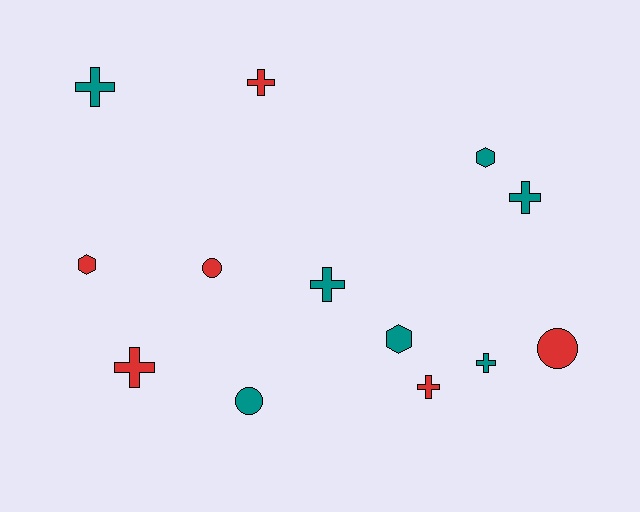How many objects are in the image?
There are 13 objects.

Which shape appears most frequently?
Cross, with 7 objects.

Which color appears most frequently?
Teal, with 7 objects.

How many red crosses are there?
There are 3 red crosses.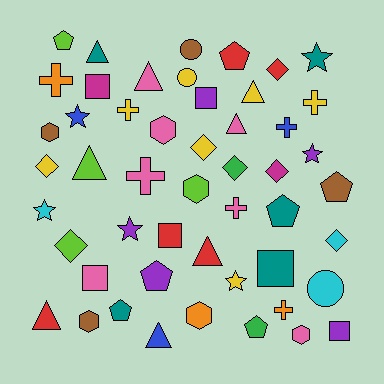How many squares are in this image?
There are 6 squares.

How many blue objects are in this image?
There are 3 blue objects.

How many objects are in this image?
There are 50 objects.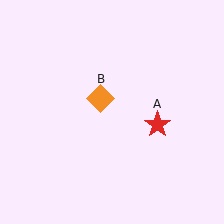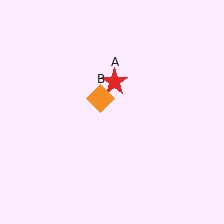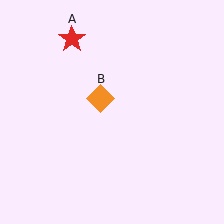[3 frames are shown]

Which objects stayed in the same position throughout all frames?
Orange diamond (object B) remained stationary.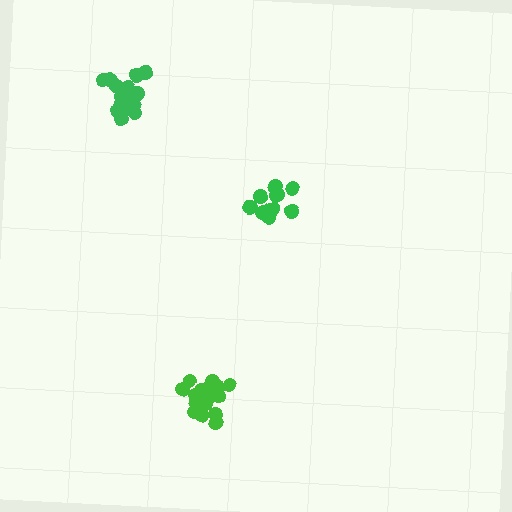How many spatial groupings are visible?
There are 3 spatial groupings.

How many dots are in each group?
Group 1: 13 dots, Group 2: 19 dots, Group 3: 18 dots (50 total).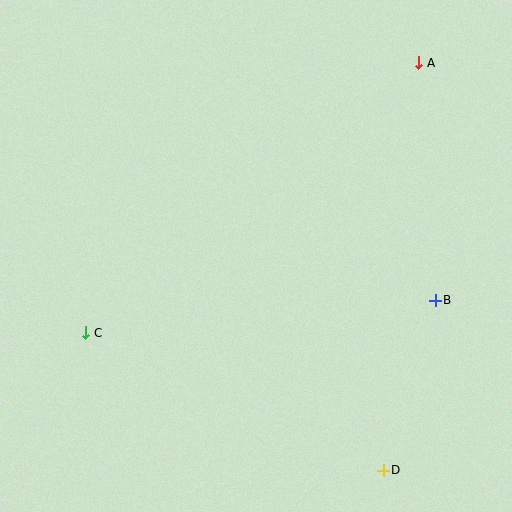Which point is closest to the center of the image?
Point B at (435, 300) is closest to the center.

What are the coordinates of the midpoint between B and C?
The midpoint between B and C is at (261, 316).